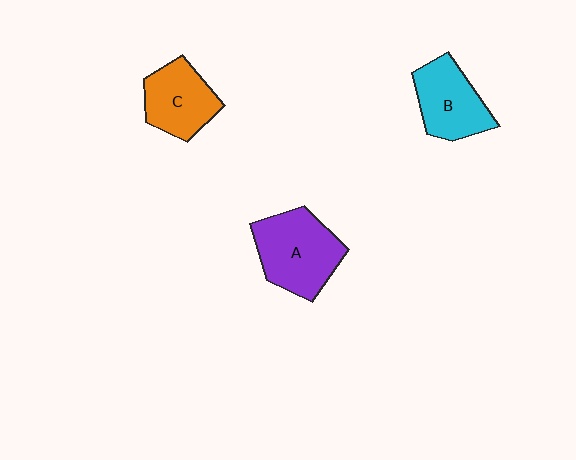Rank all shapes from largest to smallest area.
From largest to smallest: A (purple), B (cyan), C (orange).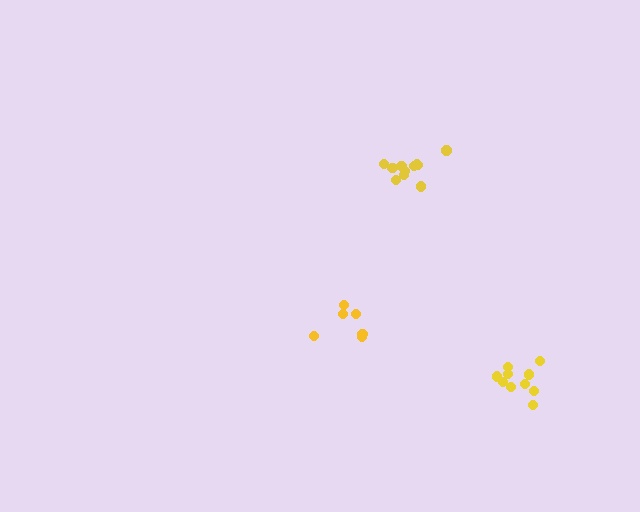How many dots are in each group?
Group 1: 10 dots, Group 2: 6 dots, Group 3: 11 dots (27 total).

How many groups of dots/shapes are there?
There are 3 groups.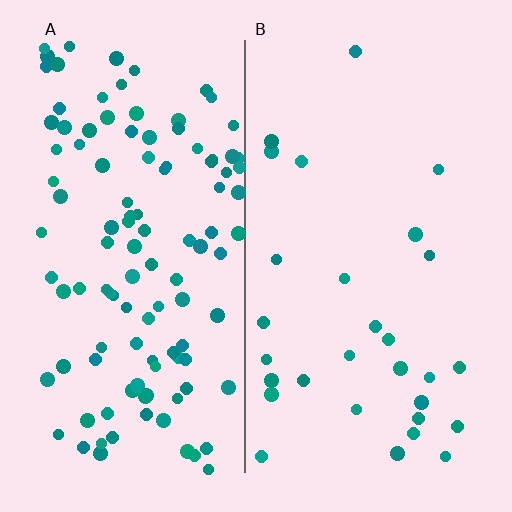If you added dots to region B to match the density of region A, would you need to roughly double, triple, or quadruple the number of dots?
Approximately quadruple.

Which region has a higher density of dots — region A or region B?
A (the left).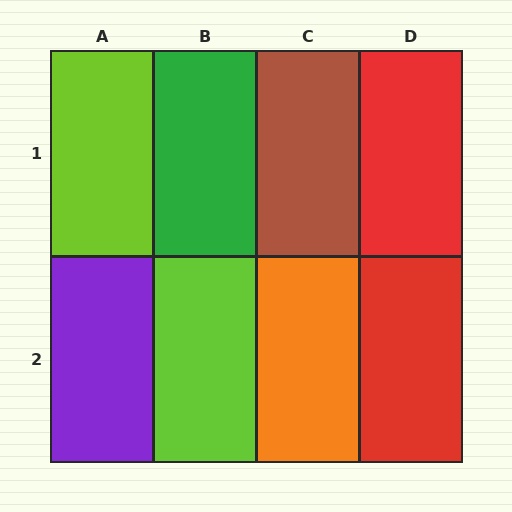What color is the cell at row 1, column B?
Green.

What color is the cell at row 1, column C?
Brown.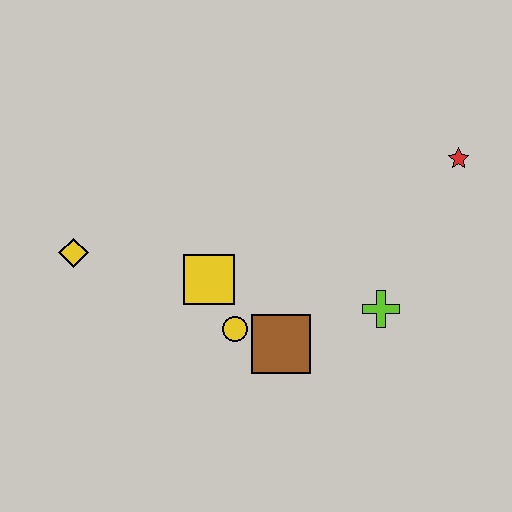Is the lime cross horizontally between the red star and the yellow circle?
Yes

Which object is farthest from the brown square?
The red star is farthest from the brown square.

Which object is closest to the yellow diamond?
The yellow square is closest to the yellow diamond.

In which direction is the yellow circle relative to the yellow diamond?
The yellow circle is to the right of the yellow diamond.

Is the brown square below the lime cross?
Yes